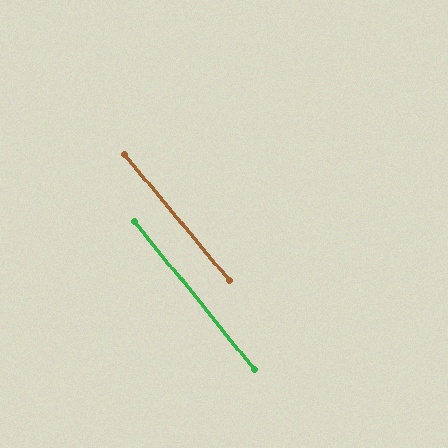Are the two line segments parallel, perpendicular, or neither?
Parallel — their directions differ by only 0.3°.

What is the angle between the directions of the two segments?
Approximately 0 degrees.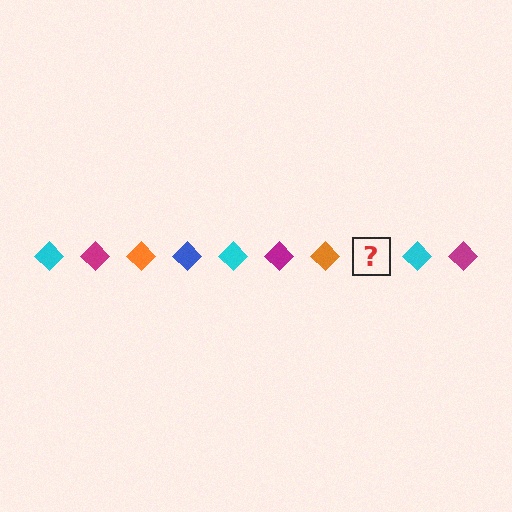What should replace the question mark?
The question mark should be replaced with a blue diamond.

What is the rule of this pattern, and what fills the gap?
The rule is that the pattern cycles through cyan, magenta, orange, blue diamonds. The gap should be filled with a blue diamond.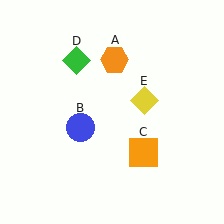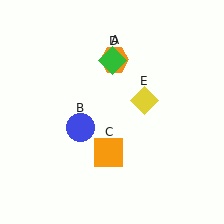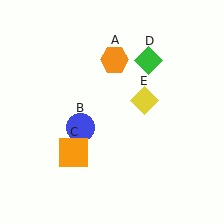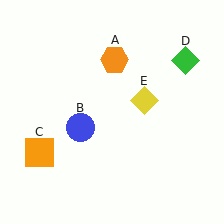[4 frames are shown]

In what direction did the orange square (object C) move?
The orange square (object C) moved left.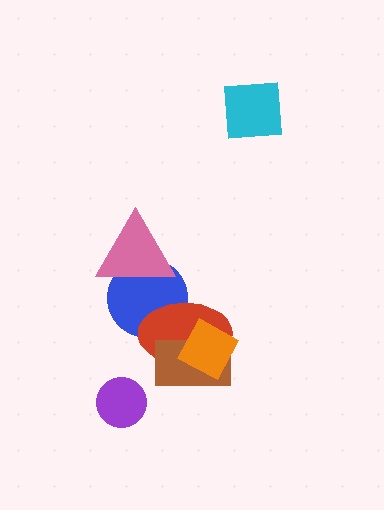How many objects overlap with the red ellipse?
3 objects overlap with the red ellipse.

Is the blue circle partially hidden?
Yes, it is partially covered by another shape.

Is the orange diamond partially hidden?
No, no other shape covers it.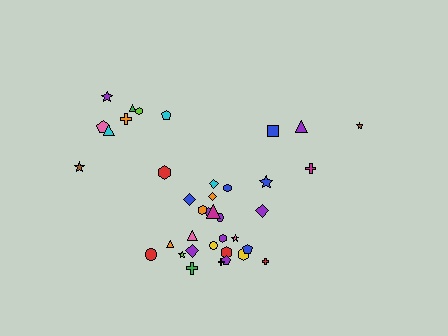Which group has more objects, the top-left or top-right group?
The top-left group.